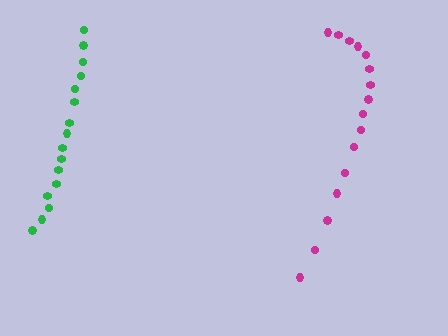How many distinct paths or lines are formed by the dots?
There are 2 distinct paths.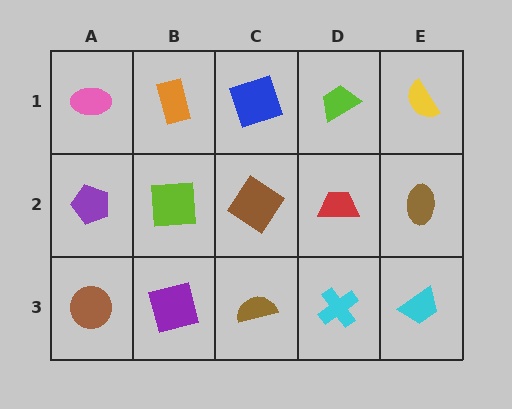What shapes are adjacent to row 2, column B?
An orange rectangle (row 1, column B), a purple square (row 3, column B), a purple pentagon (row 2, column A), a brown diamond (row 2, column C).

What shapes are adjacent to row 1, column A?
A purple pentagon (row 2, column A), an orange rectangle (row 1, column B).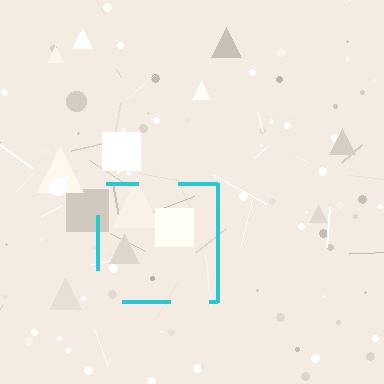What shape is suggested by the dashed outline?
The dashed outline suggests a square.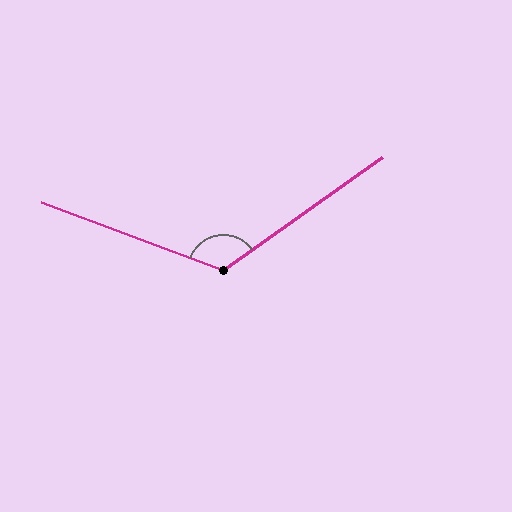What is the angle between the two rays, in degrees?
Approximately 124 degrees.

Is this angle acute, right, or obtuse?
It is obtuse.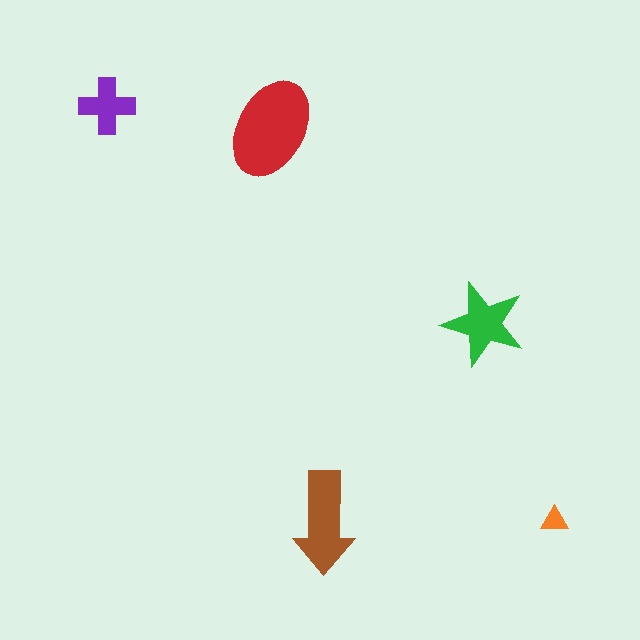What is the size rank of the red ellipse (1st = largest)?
1st.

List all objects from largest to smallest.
The red ellipse, the brown arrow, the green star, the purple cross, the orange triangle.